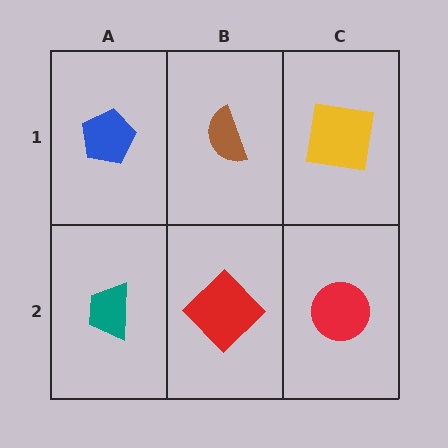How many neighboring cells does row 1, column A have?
2.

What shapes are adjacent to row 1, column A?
A teal trapezoid (row 2, column A), a brown semicircle (row 1, column B).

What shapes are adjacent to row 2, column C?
A yellow square (row 1, column C), a red diamond (row 2, column B).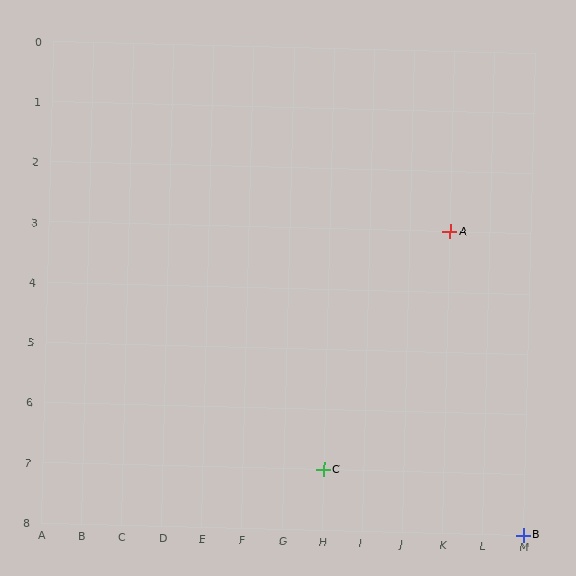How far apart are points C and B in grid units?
Points C and B are 5 columns and 1 row apart (about 5.1 grid units diagonally).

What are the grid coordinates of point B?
Point B is at grid coordinates (M, 8).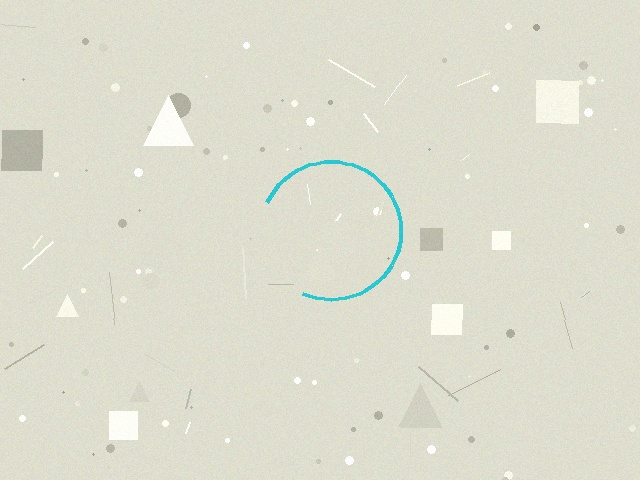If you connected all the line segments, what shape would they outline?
They would outline a circle.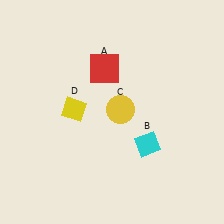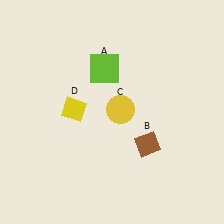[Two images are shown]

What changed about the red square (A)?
In Image 1, A is red. In Image 2, it changed to lime.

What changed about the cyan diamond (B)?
In Image 1, B is cyan. In Image 2, it changed to brown.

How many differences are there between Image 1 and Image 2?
There are 2 differences between the two images.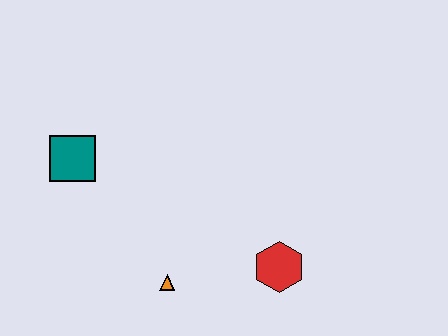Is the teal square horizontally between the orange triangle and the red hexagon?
No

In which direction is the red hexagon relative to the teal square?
The red hexagon is to the right of the teal square.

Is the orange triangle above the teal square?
No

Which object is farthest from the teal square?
The red hexagon is farthest from the teal square.